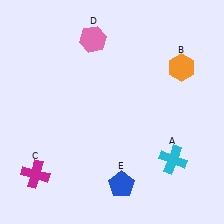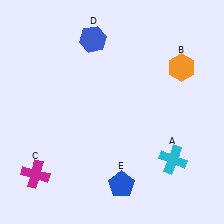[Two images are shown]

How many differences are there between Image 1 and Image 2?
There is 1 difference between the two images.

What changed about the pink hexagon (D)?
In Image 1, D is pink. In Image 2, it changed to blue.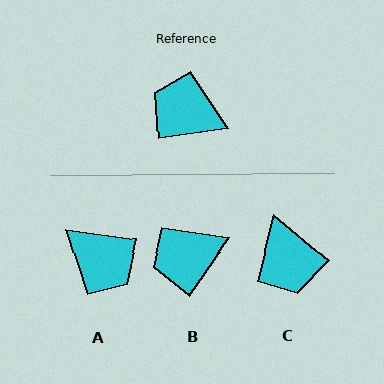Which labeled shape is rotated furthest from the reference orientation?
A, about 164 degrees away.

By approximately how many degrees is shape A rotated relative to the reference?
Approximately 164 degrees counter-clockwise.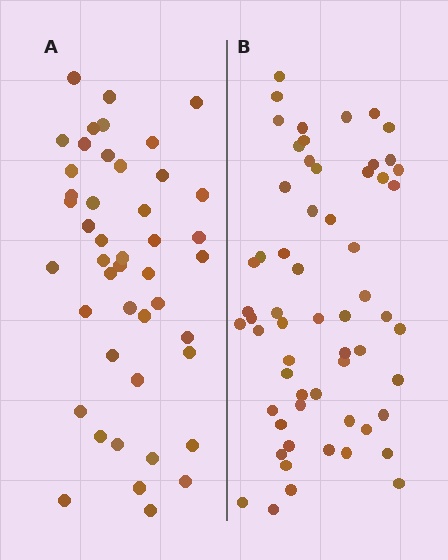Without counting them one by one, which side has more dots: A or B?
Region B (the right region) has more dots.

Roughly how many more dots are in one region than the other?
Region B has approximately 15 more dots than region A.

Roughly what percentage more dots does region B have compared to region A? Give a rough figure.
About 35% more.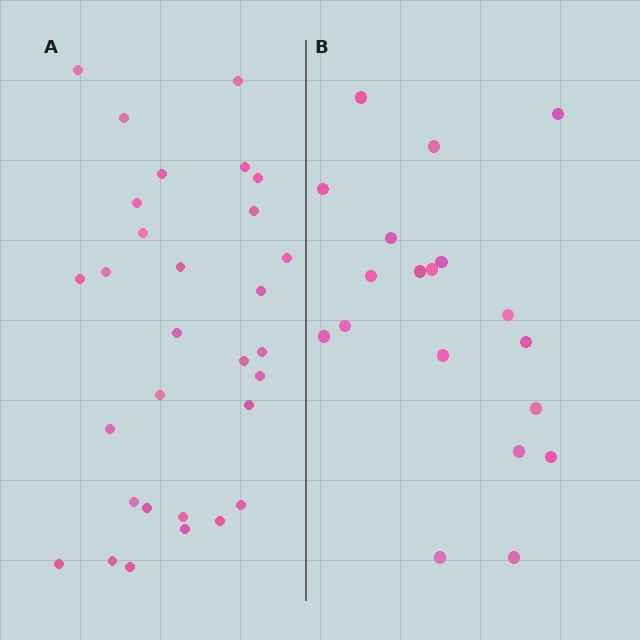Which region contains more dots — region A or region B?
Region A (the left region) has more dots.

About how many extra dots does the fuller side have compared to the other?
Region A has roughly 12 or so more dots than region B.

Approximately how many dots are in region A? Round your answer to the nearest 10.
About 30 dots.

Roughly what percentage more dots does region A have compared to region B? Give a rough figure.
About 60% more.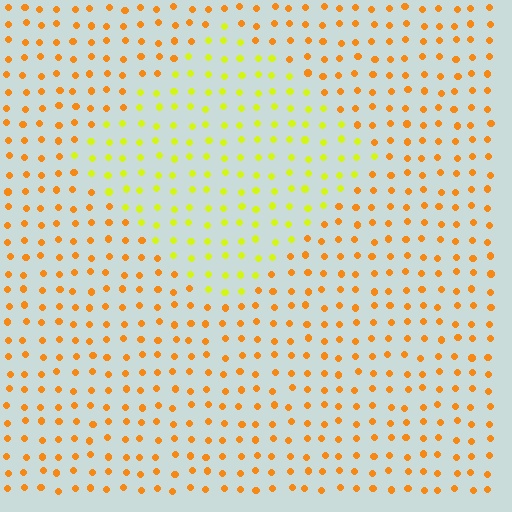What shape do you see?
I see a diamond.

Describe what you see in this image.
The image is filled with small orange elements in a uniform arrangement. A diamond-shaped region is visible where the elements are tinted to a slightly different hue, forming a subtle color boundary.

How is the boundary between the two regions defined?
The boundary is defined purely by a slight shift in hue (about 39 degrees). Spacing, size, and orientation are identical on both sides.